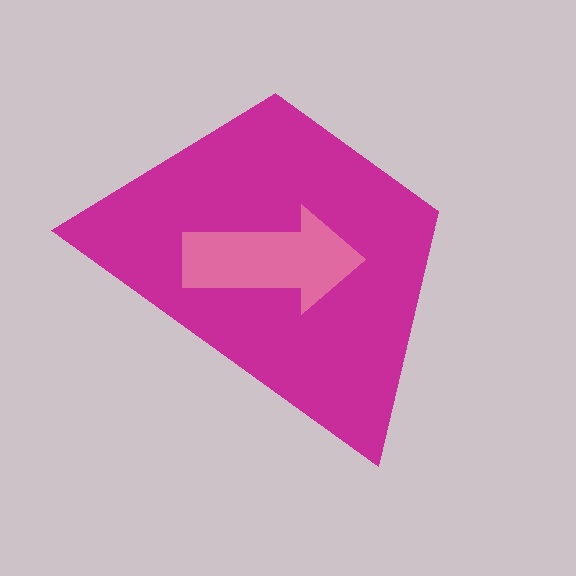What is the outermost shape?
The magenta trapezoid.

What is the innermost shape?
The pink arrow.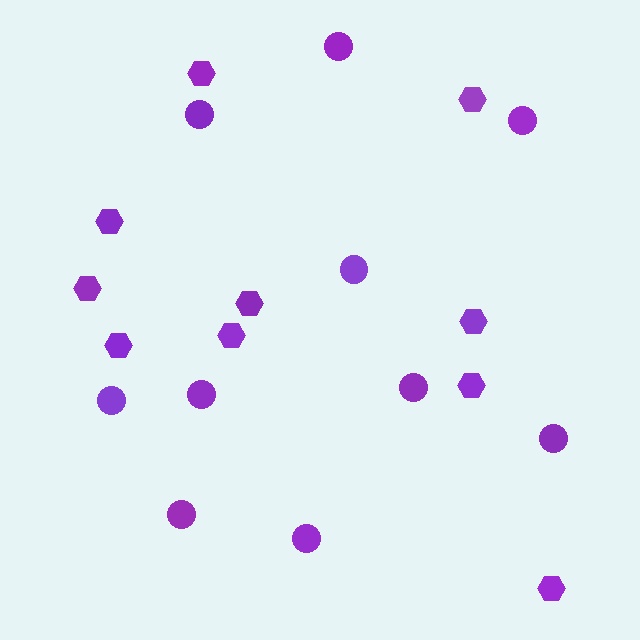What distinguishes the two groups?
There are 2 groups: one group of hexagons (10) and one group of circles (10).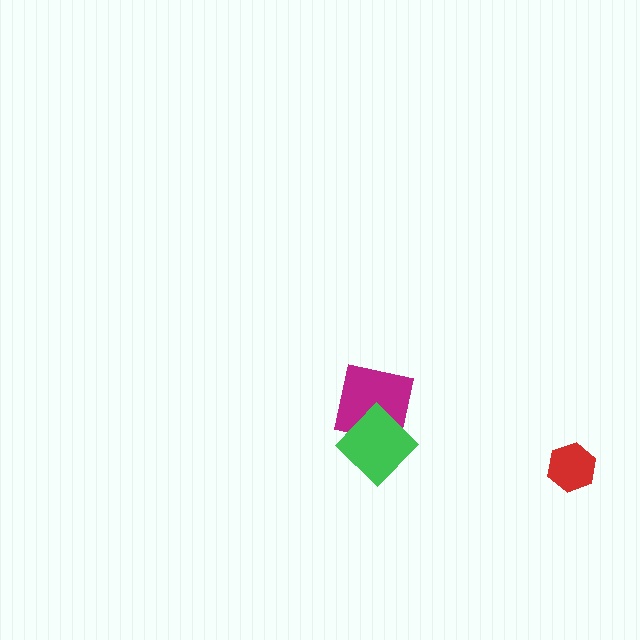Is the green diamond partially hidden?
No, no other shape covers it.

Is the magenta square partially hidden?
Yes, it is partially covered by another shape.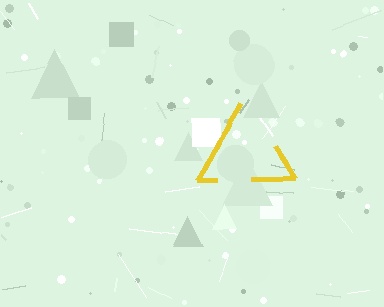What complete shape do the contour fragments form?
The contour fragments form a triangle.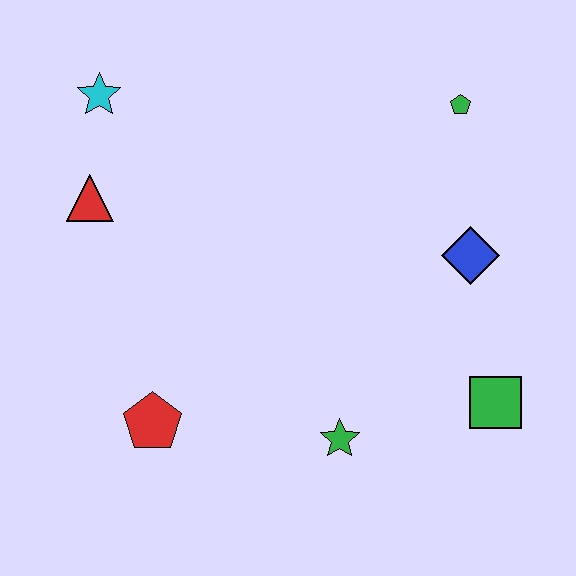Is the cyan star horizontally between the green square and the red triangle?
Yes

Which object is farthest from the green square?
The cyan star is farthest from the green square.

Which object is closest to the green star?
The green square is closest to the green star.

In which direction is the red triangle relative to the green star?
The red triangle is to the left of the green star.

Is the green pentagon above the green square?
Yes